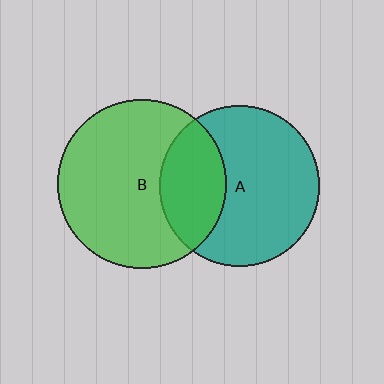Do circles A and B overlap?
Yes.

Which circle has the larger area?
Circle B (green).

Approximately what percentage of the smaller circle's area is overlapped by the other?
Approximately 30%.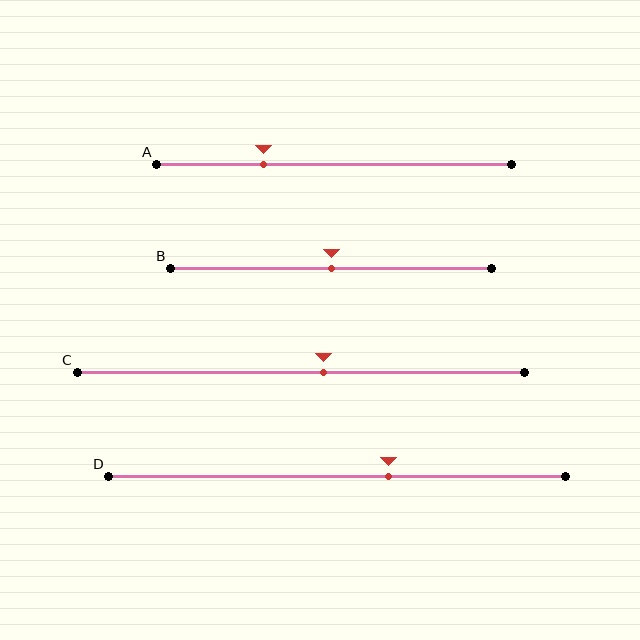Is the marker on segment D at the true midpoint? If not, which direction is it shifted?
No, the marker on segment D is shifted to the right by about 11% of the segment length.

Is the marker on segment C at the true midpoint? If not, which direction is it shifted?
No, the marker on segment C is shifted to the right by about 5% of the segment length.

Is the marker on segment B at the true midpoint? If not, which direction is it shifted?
Yes, the marker on segment B is at the true midpoint.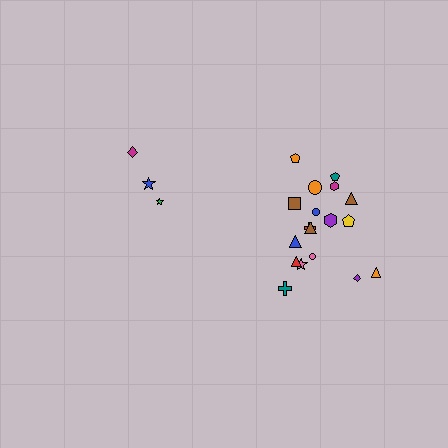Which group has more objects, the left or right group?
The right group.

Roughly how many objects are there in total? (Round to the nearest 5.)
Roughly 20 objects in total.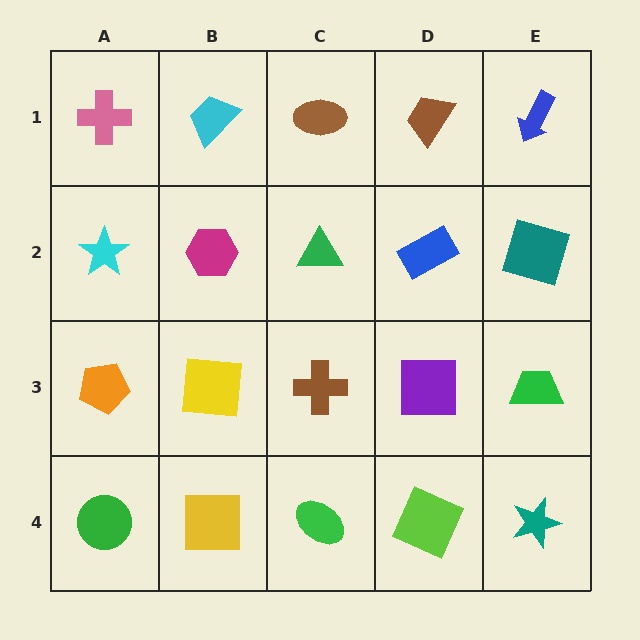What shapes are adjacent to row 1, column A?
A cyan star (row 2, column A), a cyan trapezoid (row 1, column B).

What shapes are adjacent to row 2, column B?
A cyan trapezoid (row 1, column B), a yellow square (row 3, column B), a cyan star (row 2, column A), a green triangle (row 2, column C).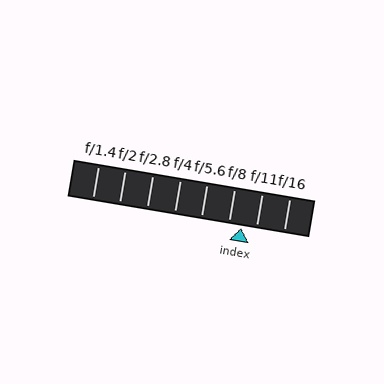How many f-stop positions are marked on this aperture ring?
There are 8 f-stop positions marked.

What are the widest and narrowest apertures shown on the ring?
The widest aperture shown is f/1.4 and the narrowest is f/16.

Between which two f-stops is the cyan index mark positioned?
The index mark is between f/8 and f/11.